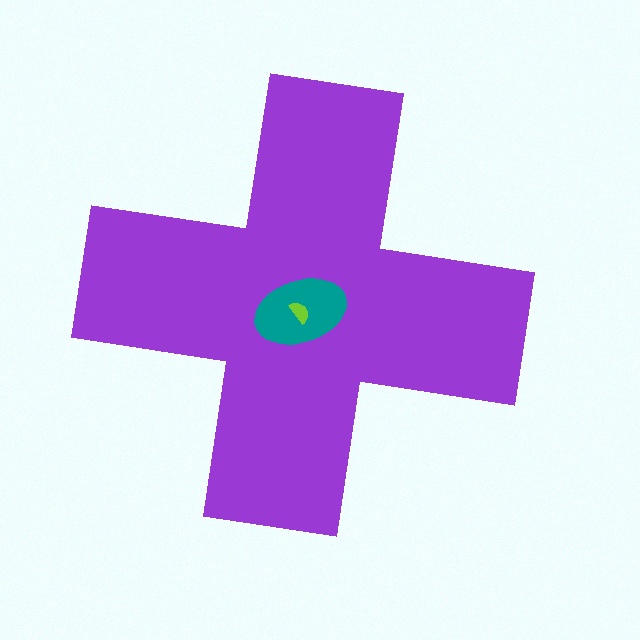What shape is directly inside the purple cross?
The teal ellipse.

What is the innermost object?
The lime semicircle.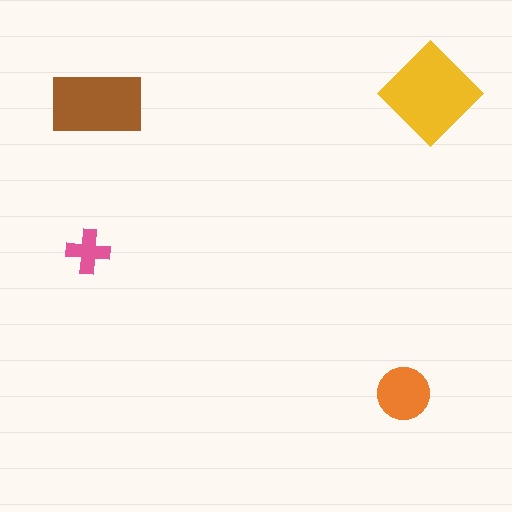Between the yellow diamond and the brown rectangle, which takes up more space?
The yellow diamond.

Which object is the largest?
The yellow diamond.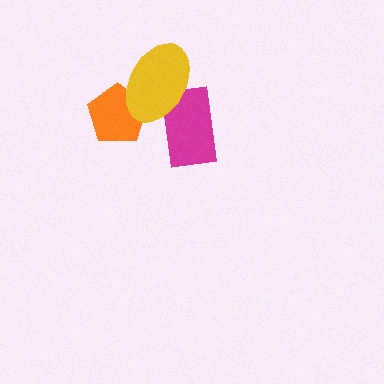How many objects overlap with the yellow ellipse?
2 objects overlap with the yellow ellipse.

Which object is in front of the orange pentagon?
The yellow ellipse is in front of the orange pentagon.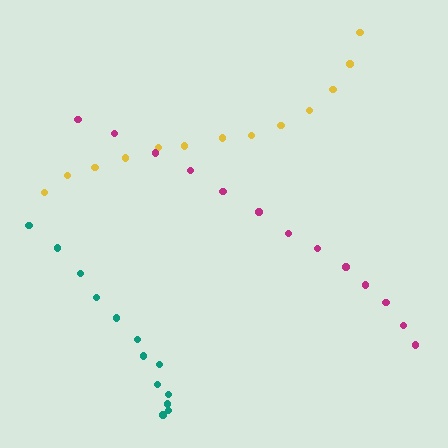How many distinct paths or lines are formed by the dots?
There are 3 distinct paths.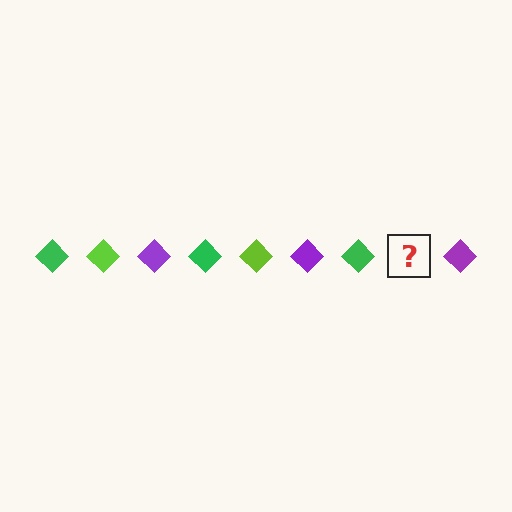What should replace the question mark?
The question mark should be replaced with a lime diamond.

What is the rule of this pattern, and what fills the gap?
The rule is that the pattern cycles through green, lime, purple diamonds. The gap should be filled with a lime diamond.